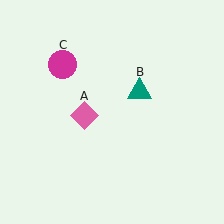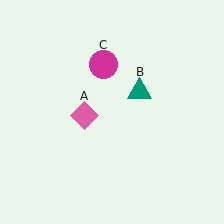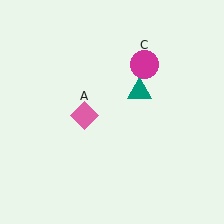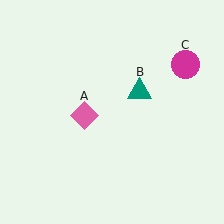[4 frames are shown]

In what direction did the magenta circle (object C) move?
The magenta circle (object C) moved right.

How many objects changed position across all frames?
1 object changed position: magenta circle (object C).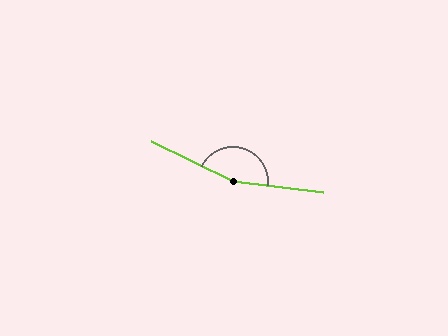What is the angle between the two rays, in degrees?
Approximately 160 degrees.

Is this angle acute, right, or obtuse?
It is obtuse.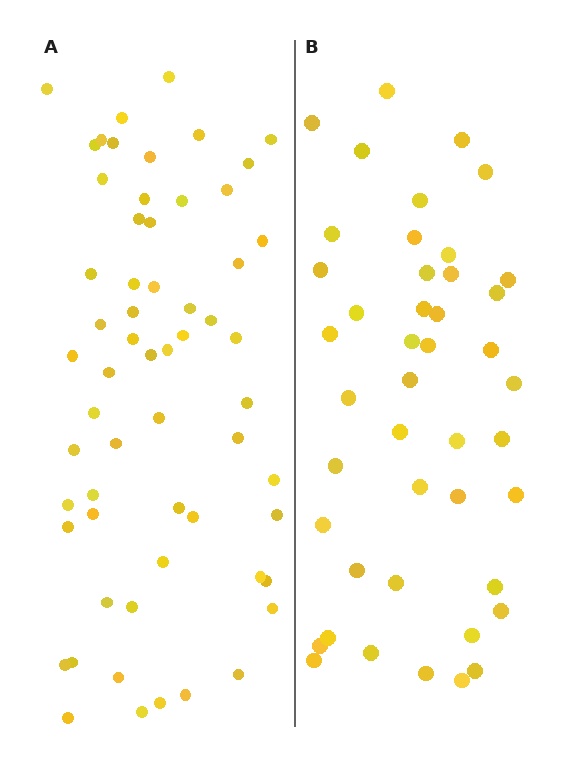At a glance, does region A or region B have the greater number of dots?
Region A (the left region) has more dots.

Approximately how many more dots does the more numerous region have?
Region A has approximately 15 more dots than region B.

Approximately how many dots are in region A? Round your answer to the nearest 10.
About 60 dots.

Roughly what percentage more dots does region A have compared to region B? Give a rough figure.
About 35% more.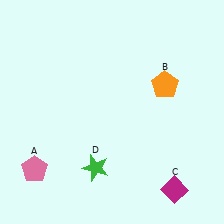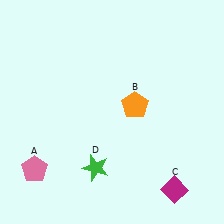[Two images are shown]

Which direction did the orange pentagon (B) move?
The orange pentagon (B) moved left.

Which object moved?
The orange pentagon (B) moved left.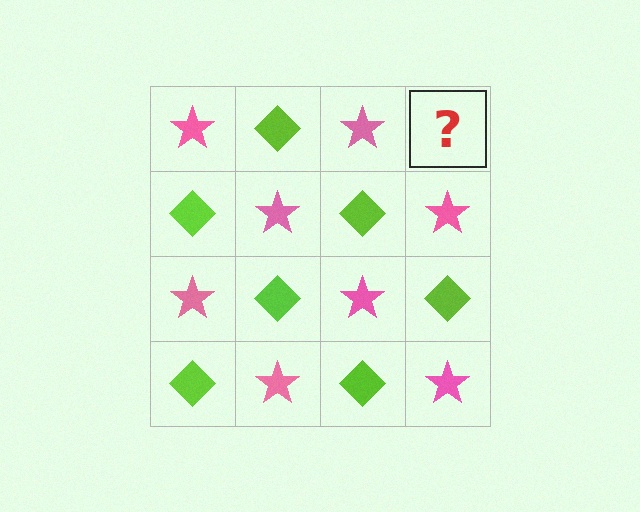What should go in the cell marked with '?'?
The missing cell should contain a lime diamond.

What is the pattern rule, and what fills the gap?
The rule is that it alternates pink star and lime diamond in a checkerboard pattern. The gap should be filled with a lime diamond.